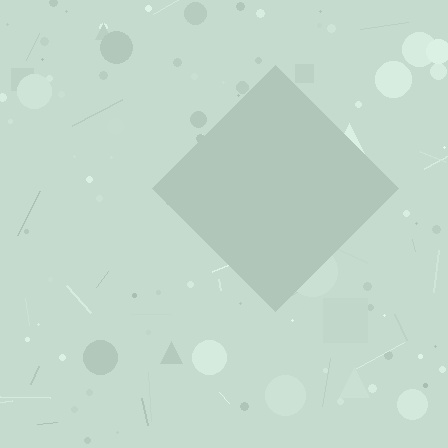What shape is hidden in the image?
A diamond is hidden in the image.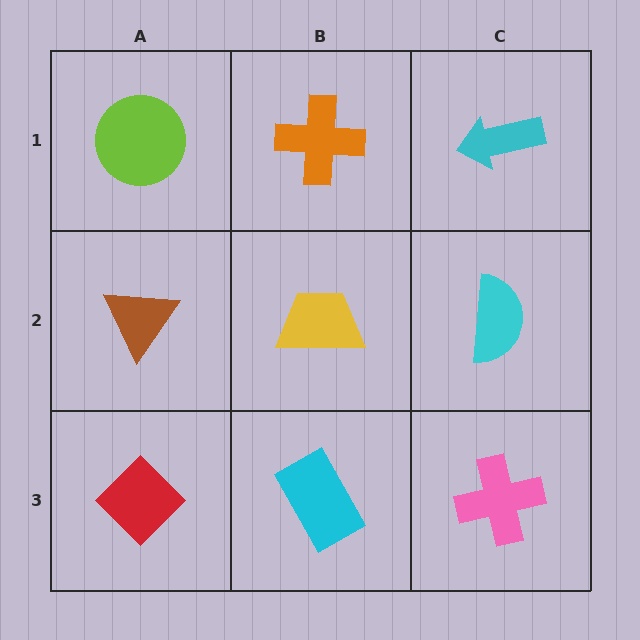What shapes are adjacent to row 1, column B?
A yellow trapezoid (row 2, column B), a lime circle (row 1, column A), a cyan arrow (row 1, column C).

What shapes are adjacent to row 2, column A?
A lime circle (row 1, column A), a red diamond (row 3, column A), a yellow trapezoid (row 2, column B).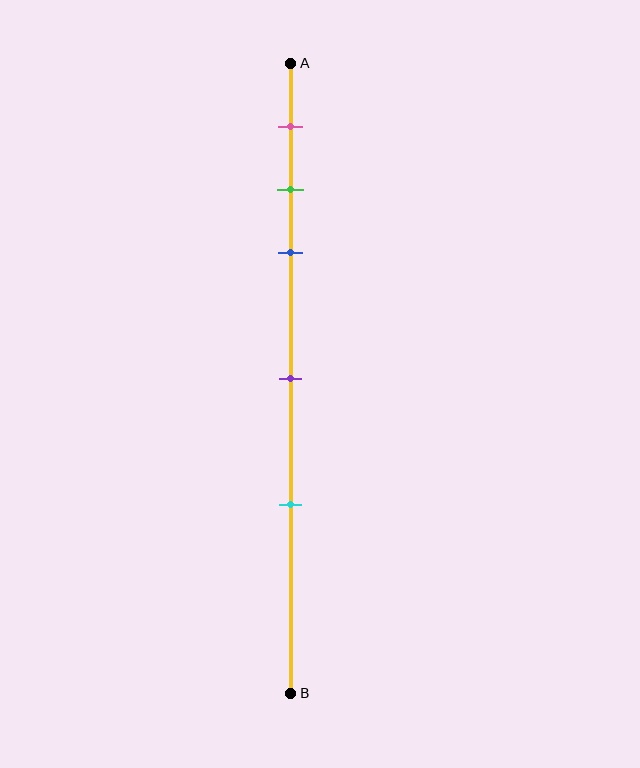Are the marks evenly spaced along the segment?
No, the marks are not evenly spaced.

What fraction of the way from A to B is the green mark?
The green mark is approximately 20% (0.2) of the way from A to B.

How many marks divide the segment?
There are 5 marks dividing the segment.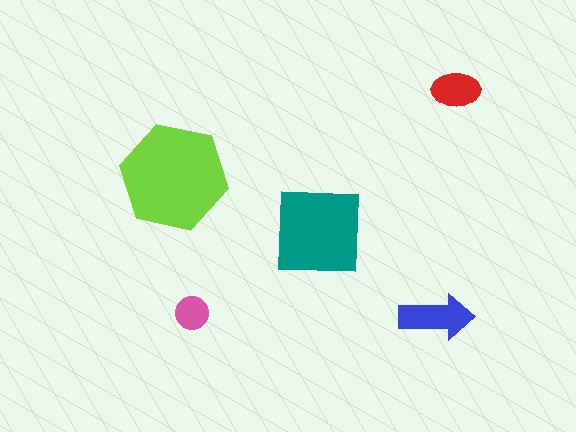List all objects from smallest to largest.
The pink circle, the red ellipse, the blue arrow, the teal square, the lime hexagon.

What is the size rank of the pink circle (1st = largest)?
5th.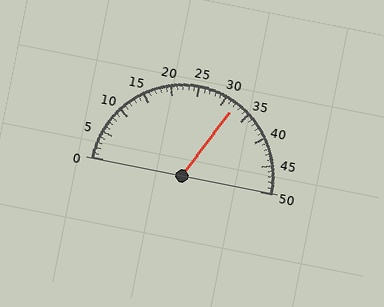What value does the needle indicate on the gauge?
The needle indicates approximately 32.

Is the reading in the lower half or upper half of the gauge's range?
The reading is in the upper half of the range (0 to 50).